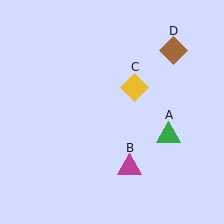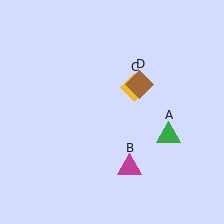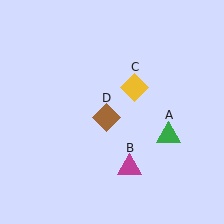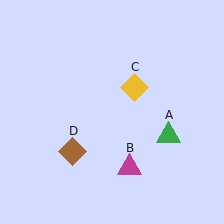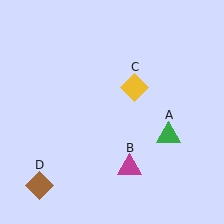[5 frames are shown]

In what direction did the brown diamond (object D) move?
The brown diamond (object D) moved down and to the left.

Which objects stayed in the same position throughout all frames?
Green triangle (object A) and magenta triangle (object B) and yellow diamond (object C) remained stationary.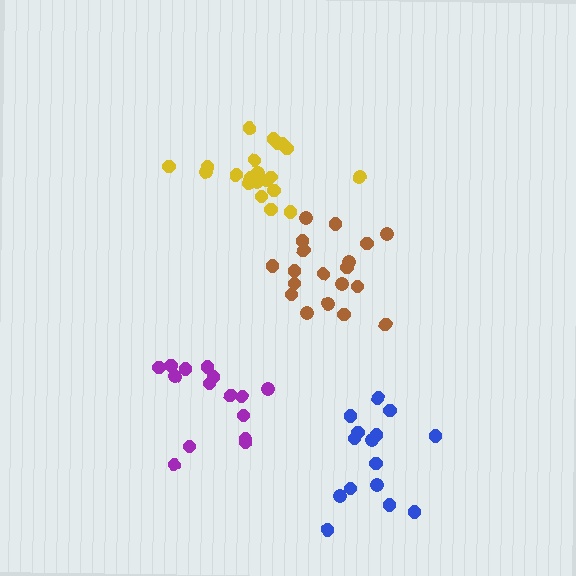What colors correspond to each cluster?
The clusters are colored: blue, brown, yellow, purple.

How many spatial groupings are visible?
There are 4 spatial groupings.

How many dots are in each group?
Group 1: 15 dots, Group 2: 19 dots, Group 3: 21 dots, Group 4: 15 dots (70 total).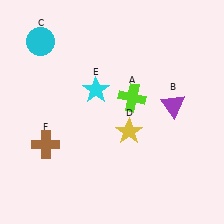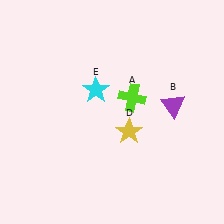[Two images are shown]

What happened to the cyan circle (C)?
The cyan circle (C) was removed in Image 2. It was in the top-left area of Image 1.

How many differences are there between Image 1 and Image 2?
There are 2 differences between the two images.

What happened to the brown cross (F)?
The brown cross (F) was removed in Image 2. It was in the bottom-left area of Image 1.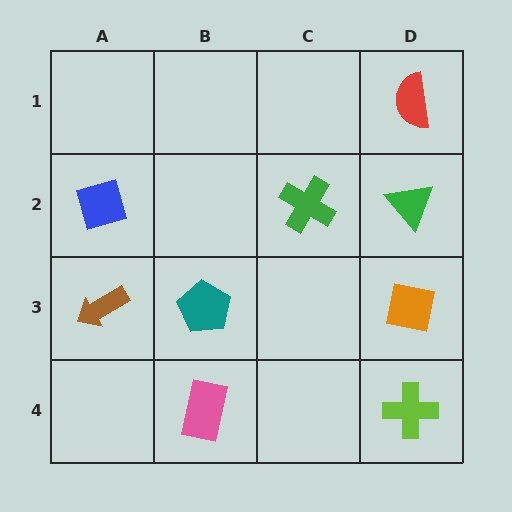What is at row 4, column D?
A lime cross.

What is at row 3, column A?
A brown arrow.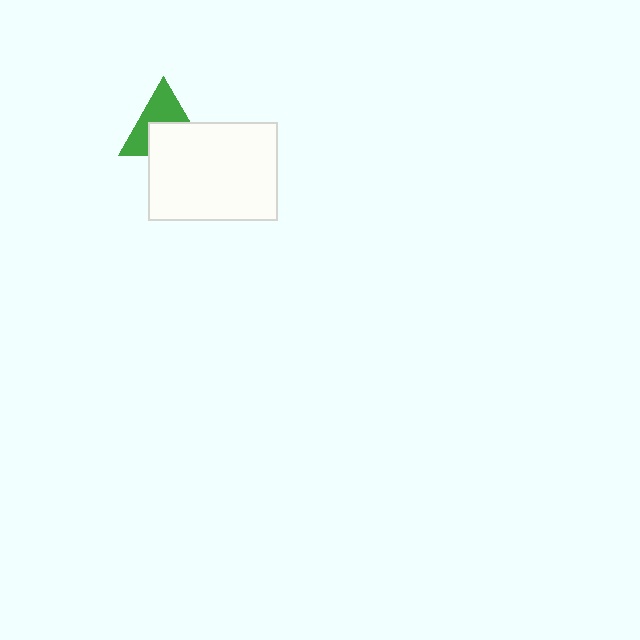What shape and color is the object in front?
The object in front is a white rectangle.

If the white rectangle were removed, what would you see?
You would see the complete green triangle.